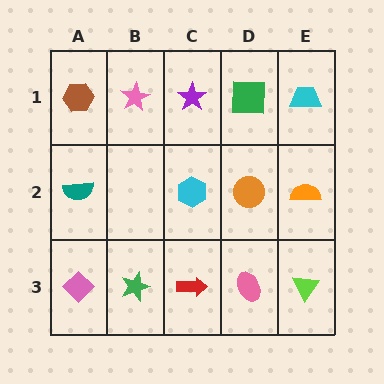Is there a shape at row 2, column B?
No, that cell is empty.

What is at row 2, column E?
An orange semicircle.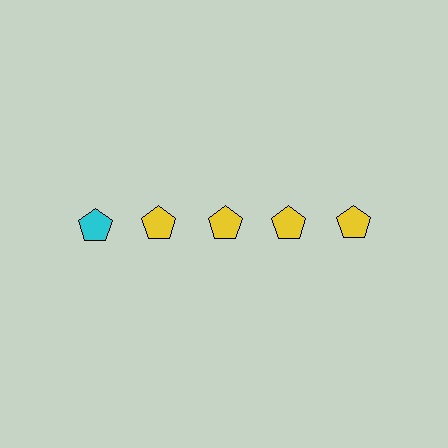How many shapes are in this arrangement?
There are 5 shapes arranged in a grid pattern.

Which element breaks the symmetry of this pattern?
The cyan pentagon in the top row, leftmost column breaks the symmetry. All other shapes are yellow pentagons.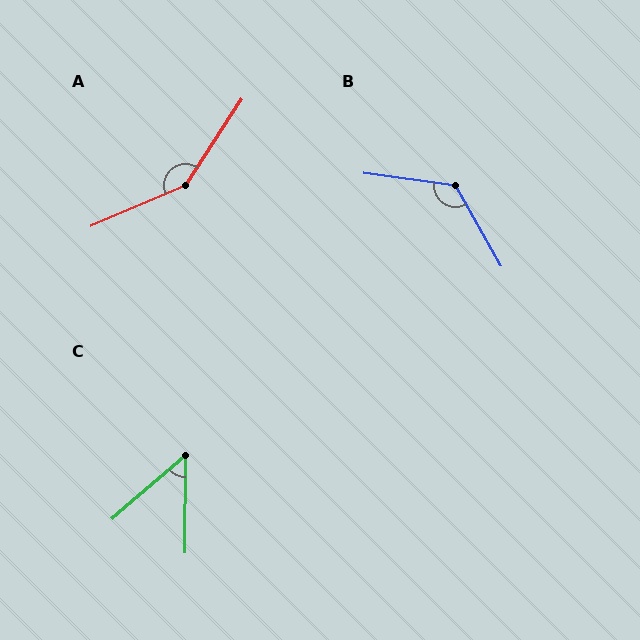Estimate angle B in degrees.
Approximately 127 degrees.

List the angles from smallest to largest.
C (49°), B (127°), A (147°).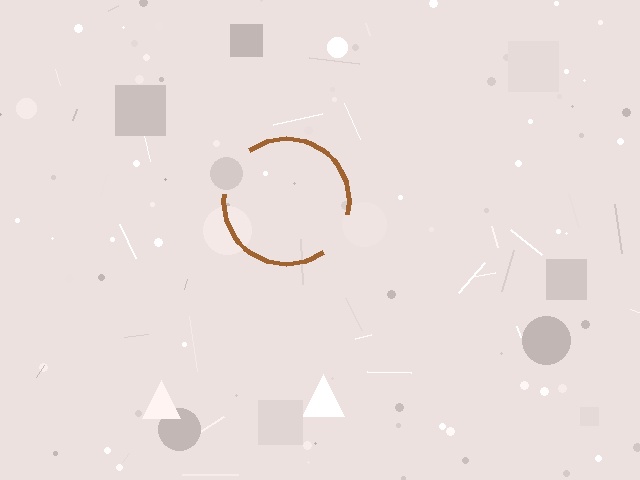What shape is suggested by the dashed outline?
The dashed outline suggests a circle.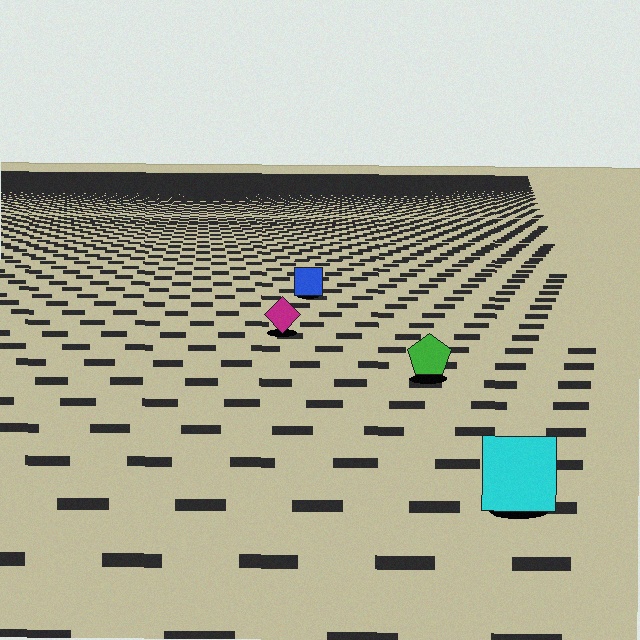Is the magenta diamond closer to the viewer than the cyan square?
No. The cyan square is closer — you can tell from the texture gradient: the ground texture is coarser near it.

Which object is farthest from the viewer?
The blue square is farthest from the viewer. It appears smaller and the ground texture around it is denser.